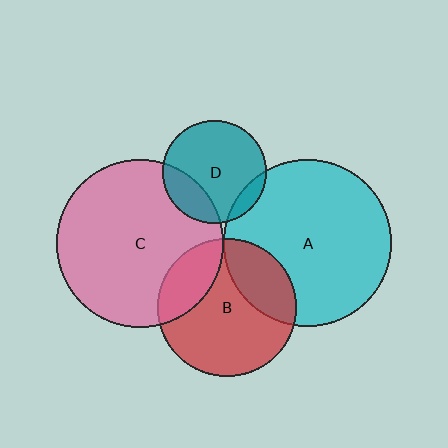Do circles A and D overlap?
Yes.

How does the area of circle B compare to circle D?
Approximately 1.8 times.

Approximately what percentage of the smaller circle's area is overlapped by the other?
Approximately 10%.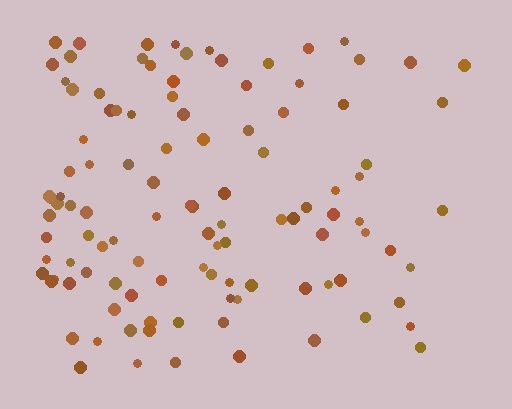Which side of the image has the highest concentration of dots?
The left.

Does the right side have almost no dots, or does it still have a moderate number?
Still a moderate number, just noticeably fewer than the left.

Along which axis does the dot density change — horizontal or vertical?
Horizontal.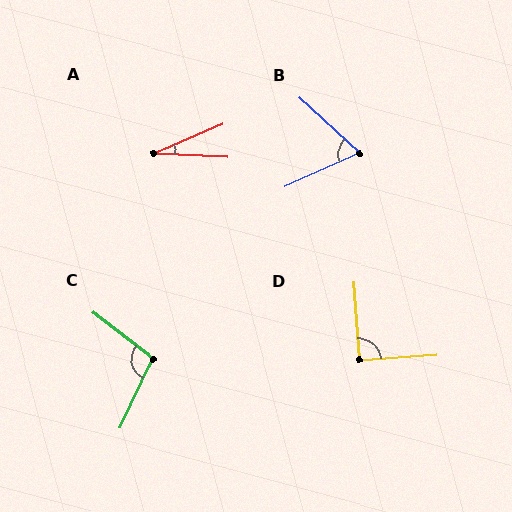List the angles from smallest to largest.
A (26°), B (66°), D (90°), C (103°).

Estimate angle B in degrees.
Approximately 66 degrees.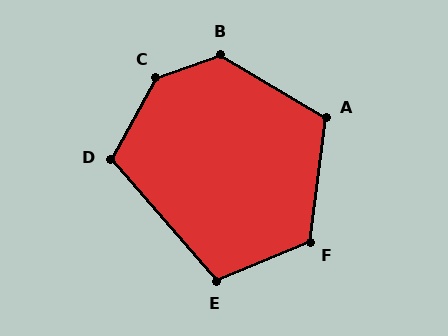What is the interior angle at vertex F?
Approximately 120 degrees (obtuse).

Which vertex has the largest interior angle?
C, at approximately 138 degrees.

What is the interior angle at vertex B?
Approximately 130 degrees (obtuse).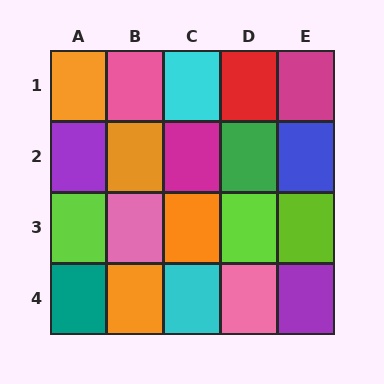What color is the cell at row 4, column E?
Purple.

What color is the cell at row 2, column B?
Orange.